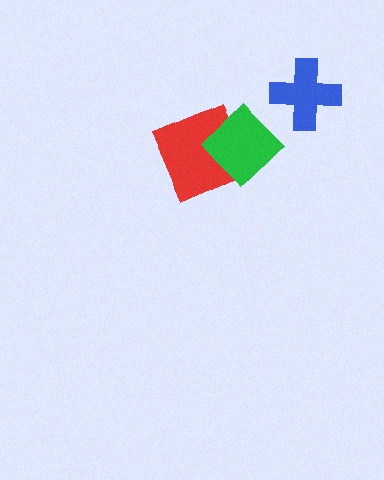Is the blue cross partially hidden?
No, no other shape covers it.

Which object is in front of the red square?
The green diamond is in front of the red square.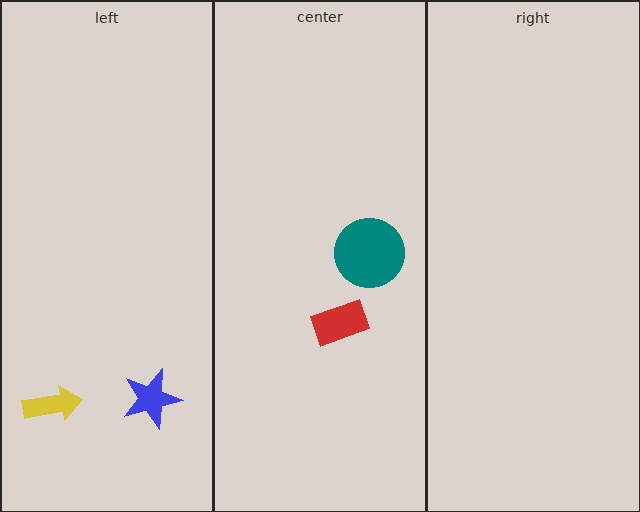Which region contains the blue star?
The left region.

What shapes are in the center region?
The teal circle, the red rectangle.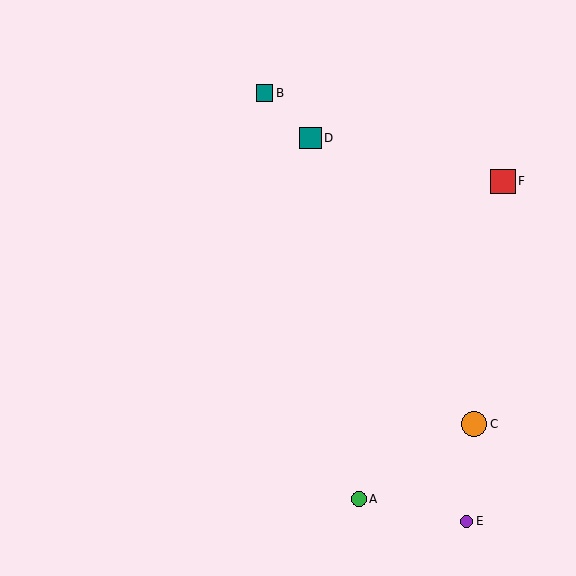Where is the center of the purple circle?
The center of the purple circle is at (467, 521).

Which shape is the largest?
The orange circle (labeled C) is the largest.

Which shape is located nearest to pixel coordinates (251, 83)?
The teal square (labeled B) at (265, 93) is nearest to that location.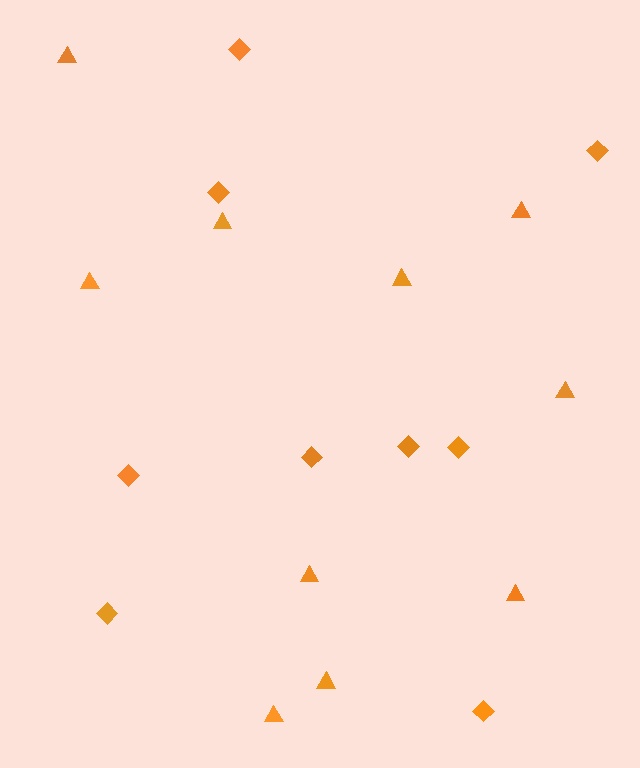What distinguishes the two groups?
There are 2 groups: one group of triangles (10) and one group of diamonds (9).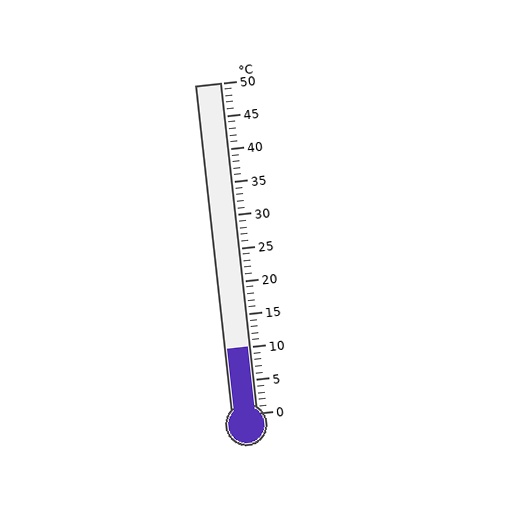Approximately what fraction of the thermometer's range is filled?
The thermometer is filled to approximately 20% of its range.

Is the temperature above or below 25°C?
The temperature is below 25°C.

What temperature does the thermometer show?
The thermometer shows approximately 10°C.